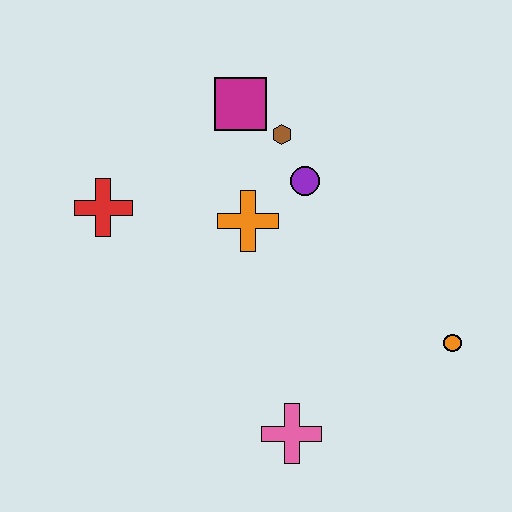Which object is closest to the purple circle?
The brown hexagon is closest to the purple circle.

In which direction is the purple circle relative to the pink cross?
The purple circle is above the pink cross.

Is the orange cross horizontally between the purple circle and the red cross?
Yes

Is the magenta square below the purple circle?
No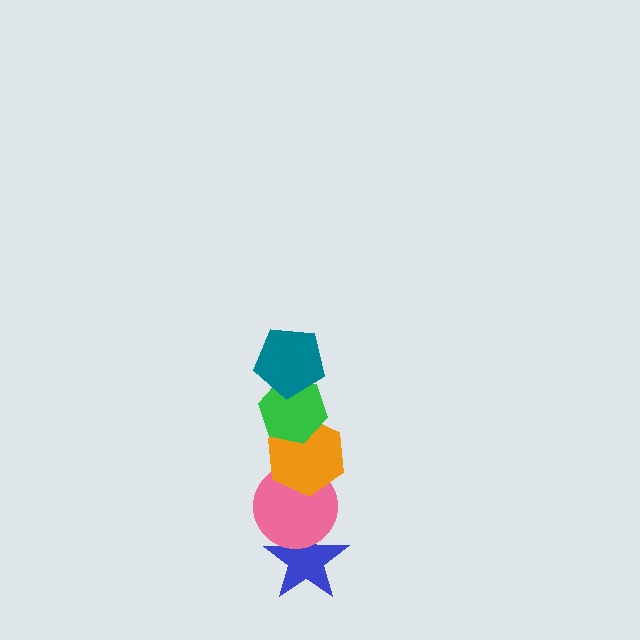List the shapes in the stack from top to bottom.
From top to bottom: the teal pentagon, the green hexagon, the orange hexagon, the pink circle, the blue star.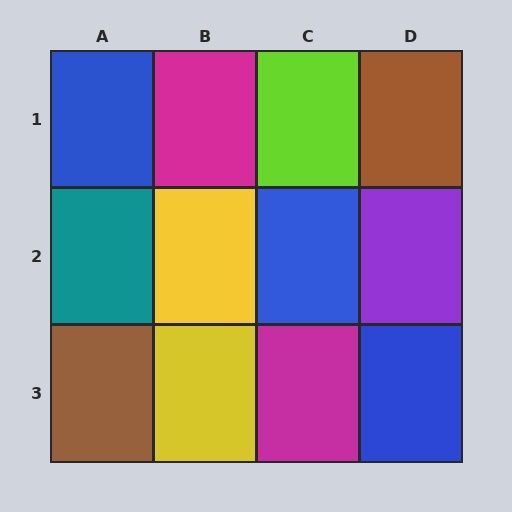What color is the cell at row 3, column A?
Brown.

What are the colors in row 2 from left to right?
Teal, yellow, blue, purple.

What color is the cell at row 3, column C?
Magenta.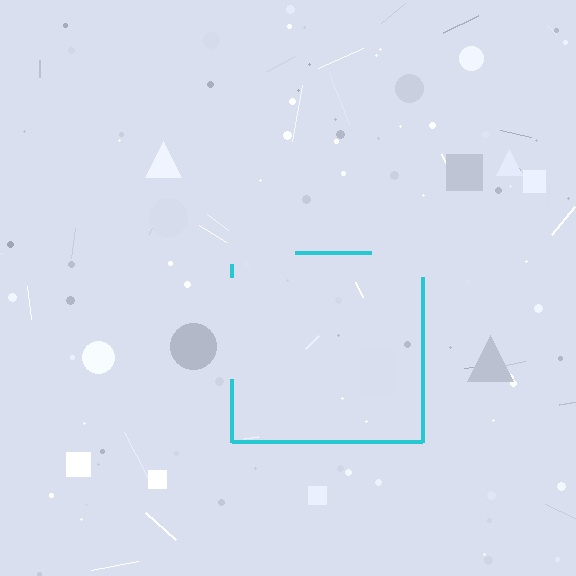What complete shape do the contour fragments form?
The contour fragments form a square.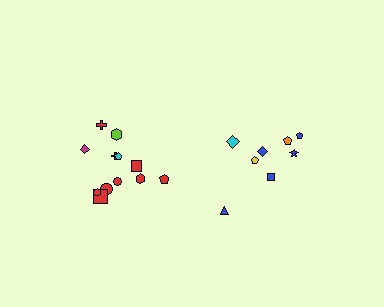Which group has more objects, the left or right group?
The left group.